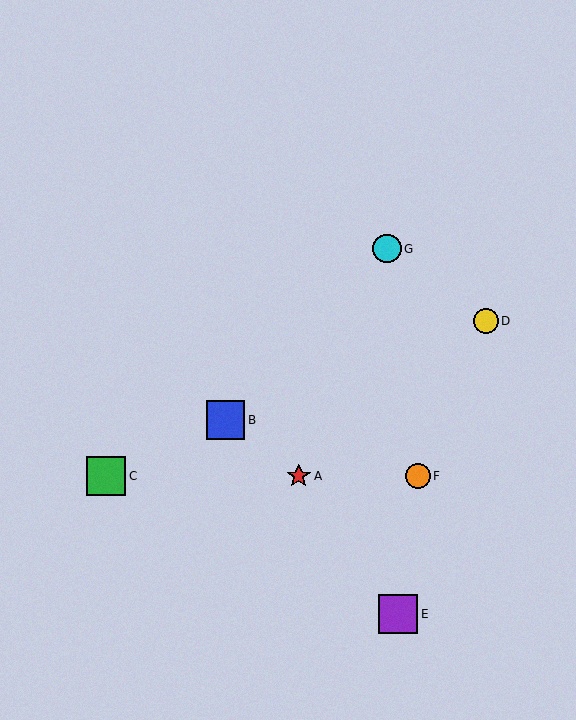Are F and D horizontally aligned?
No, F is at y≈476 and D is at y≈321.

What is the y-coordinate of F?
Object F is at y≈476.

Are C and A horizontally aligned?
Yes, both are at y≈476.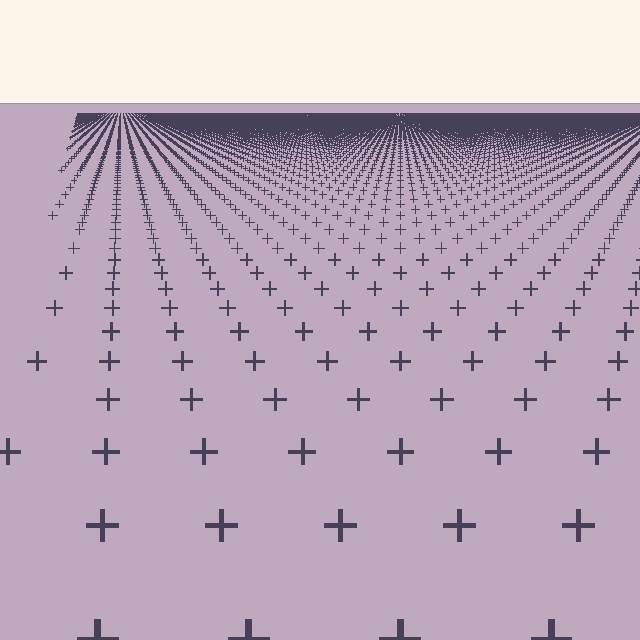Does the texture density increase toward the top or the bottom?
Density increases toward the top.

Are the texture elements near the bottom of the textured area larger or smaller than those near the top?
Larger. Near the bottom, elements are closer to the viewer and appear at a bigger on-screen size.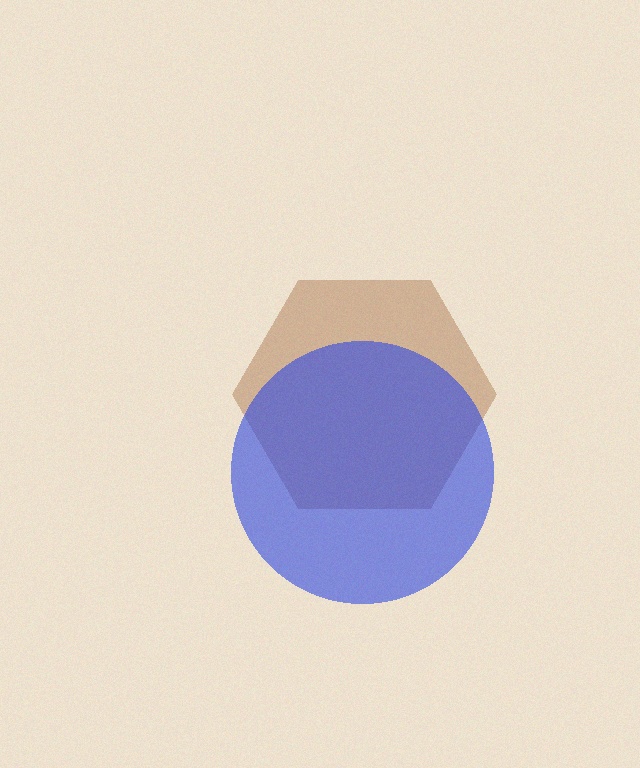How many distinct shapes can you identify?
There are 2 distinct shapes: a brown hexagon, a blue circle.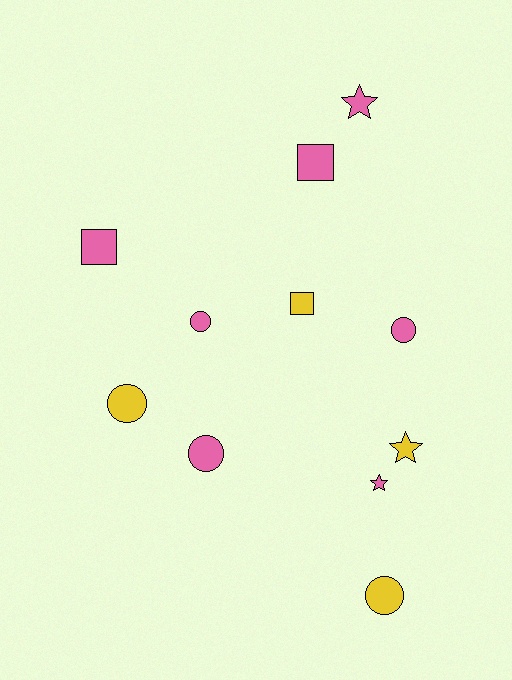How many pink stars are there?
There are 2 pink stars.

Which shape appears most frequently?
Circle, with 5 objects.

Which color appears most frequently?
Pink, with 7 objects.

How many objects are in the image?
There are 11 objects.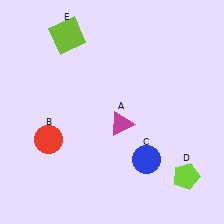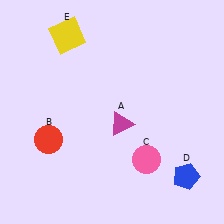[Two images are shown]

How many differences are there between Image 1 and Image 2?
There are 3 differences between the two images.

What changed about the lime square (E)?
In Image 1, E is lime. In Image 2, it changed to yellow.